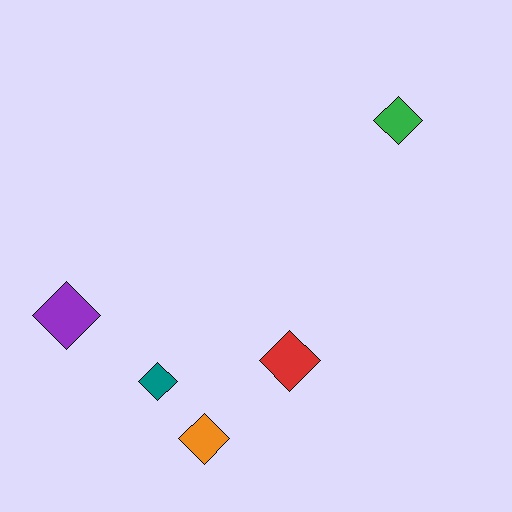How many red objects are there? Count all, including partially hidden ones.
There is 1 red object.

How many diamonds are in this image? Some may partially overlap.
There are 5 diamonds.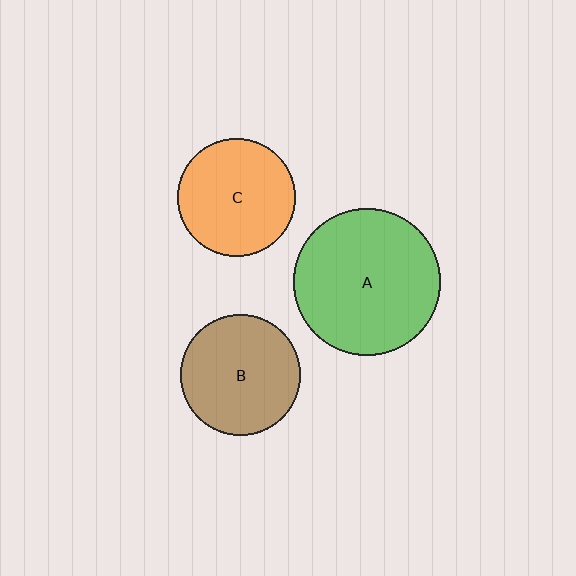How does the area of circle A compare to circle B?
Approximately 1.5 times.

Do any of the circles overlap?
No, none of the circles overlap.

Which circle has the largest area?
Circle A (green).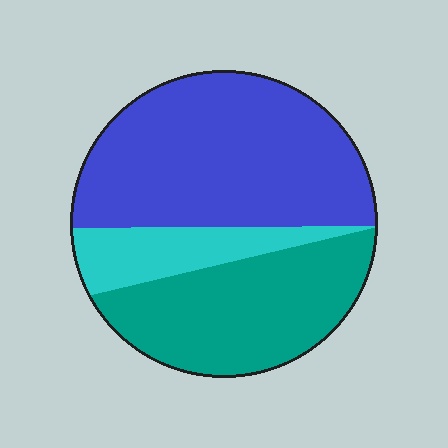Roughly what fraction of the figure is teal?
Teal takes up about one third (1/3) of the figure.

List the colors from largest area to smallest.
From largest to smallest: blue, teal, cyan.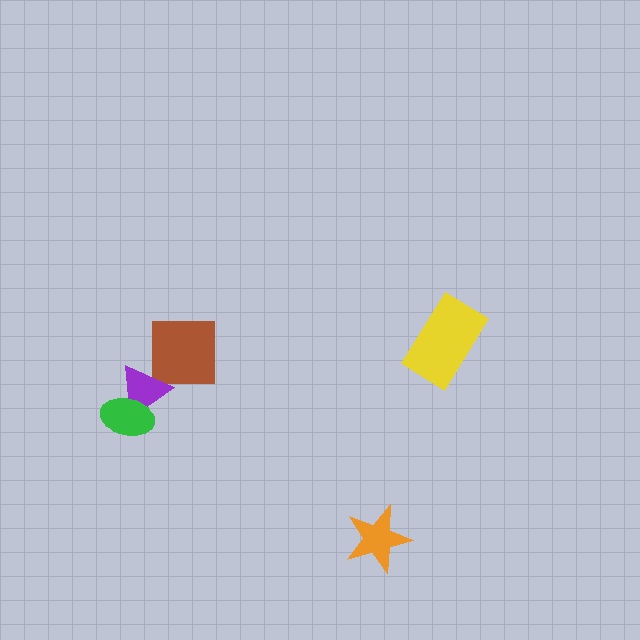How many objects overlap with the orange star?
0 objects overlap with the orange star.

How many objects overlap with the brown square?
0 objects overlap with the brown square.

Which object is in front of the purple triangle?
The green ellipse is in front of the purple triangle.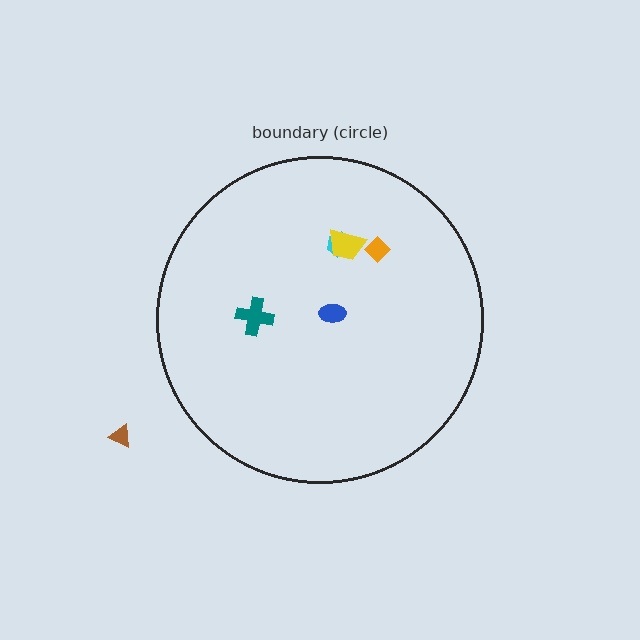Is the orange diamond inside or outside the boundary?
Inside.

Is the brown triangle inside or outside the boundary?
Outside.